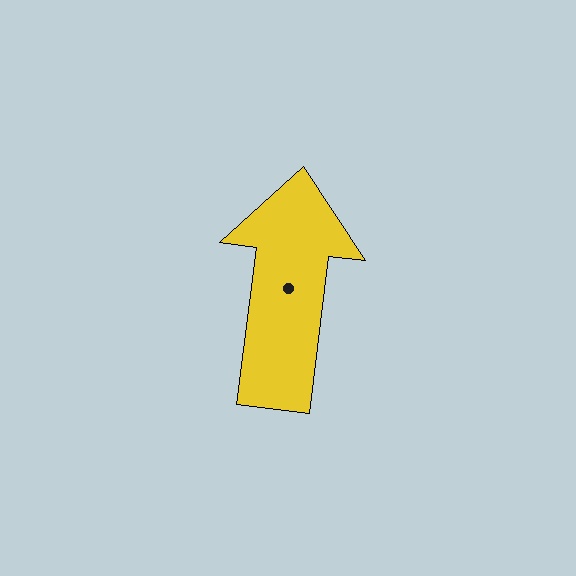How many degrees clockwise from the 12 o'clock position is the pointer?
Approximately 7 degrees.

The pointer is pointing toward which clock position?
Roughly 12 o'clock.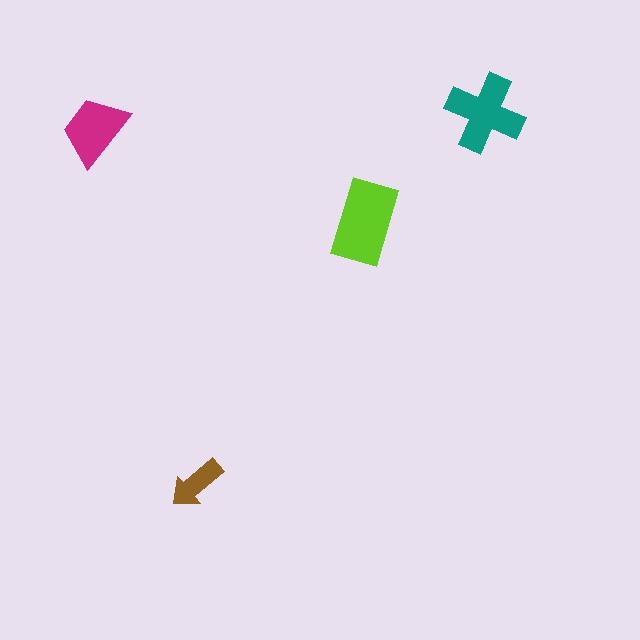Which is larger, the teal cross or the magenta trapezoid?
The teal cross.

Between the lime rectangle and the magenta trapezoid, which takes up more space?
The lime rectangle.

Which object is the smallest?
The brown arrow.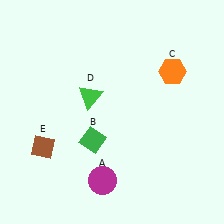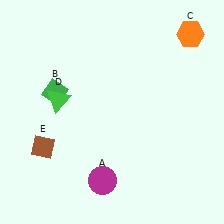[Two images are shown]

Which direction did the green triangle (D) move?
The green triangle (D) moved left.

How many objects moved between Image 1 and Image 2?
3 objects moved between the two images.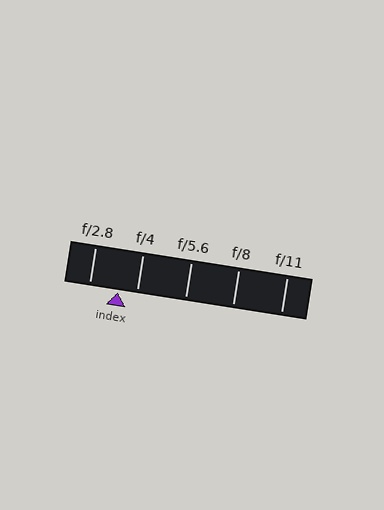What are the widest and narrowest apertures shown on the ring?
The widest aperture shown is f/2.8 and the narrowest is f/11.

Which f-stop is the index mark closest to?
The index mark is closest to f/4.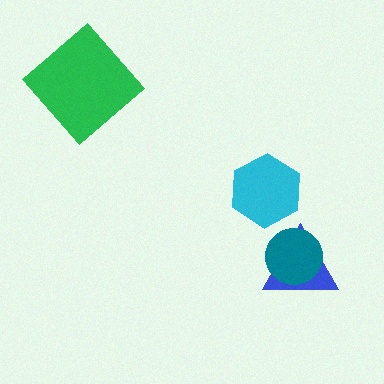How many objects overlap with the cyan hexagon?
0 objects overlap with the cyan hexagon.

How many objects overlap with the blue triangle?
1 object overlaps with the blue triangle.